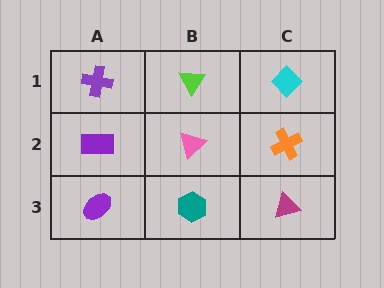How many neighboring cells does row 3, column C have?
2.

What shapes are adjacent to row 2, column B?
A lime triangle (row 1, column B), a teal hexagon (row 3, column B), a purple rectangle (row 2, column A), an orange cross (row 2, column C).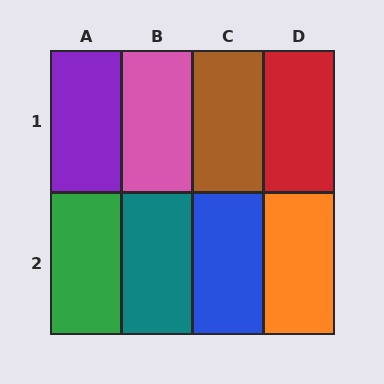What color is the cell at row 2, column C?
Blue.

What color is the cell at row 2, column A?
Green.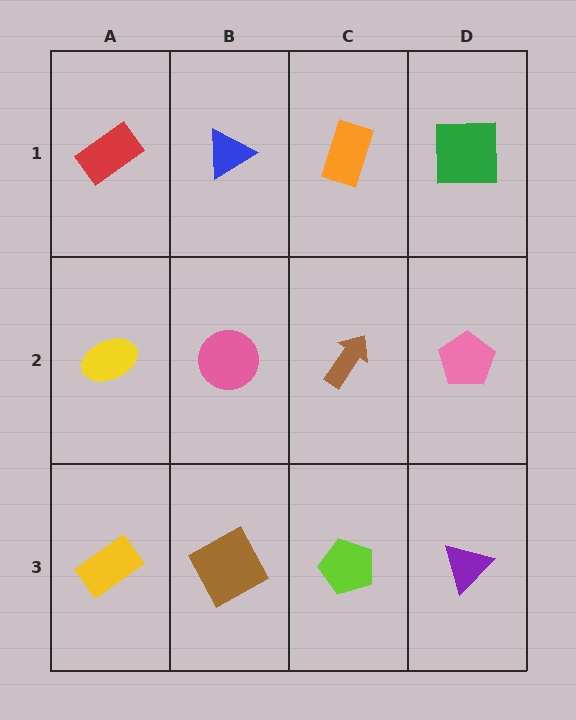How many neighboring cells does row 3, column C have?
3.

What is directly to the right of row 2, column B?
A brown arrow.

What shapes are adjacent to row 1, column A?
A yellow ellipse (row 2, column A), a blue triangle (row 1, column B).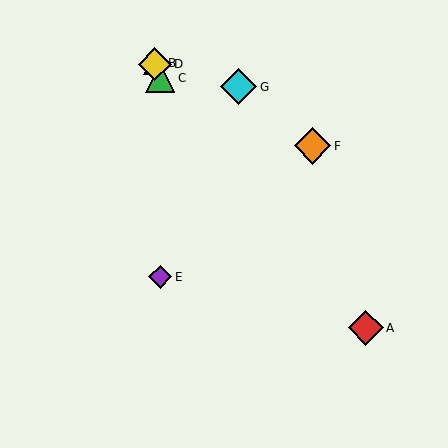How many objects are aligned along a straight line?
3 objects (B, C, D) are aligned along a straight line.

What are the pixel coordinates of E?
Object E is at (160, 277).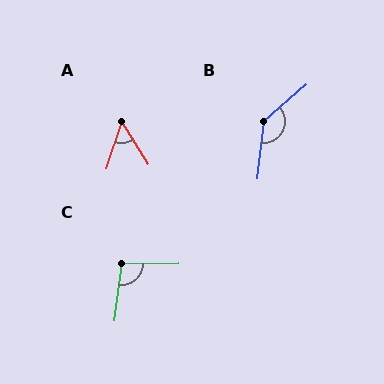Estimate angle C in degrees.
Approximately 98 degrees.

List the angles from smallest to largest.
A (50°), C (98°), B (138°).